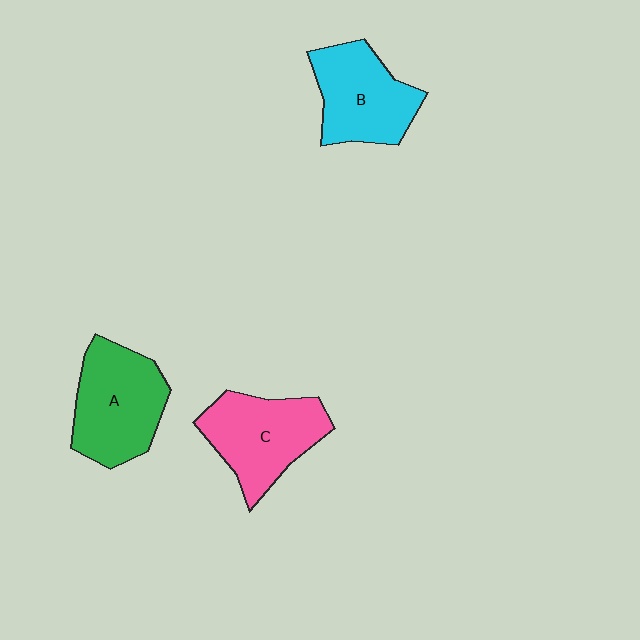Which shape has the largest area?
Shape A (green).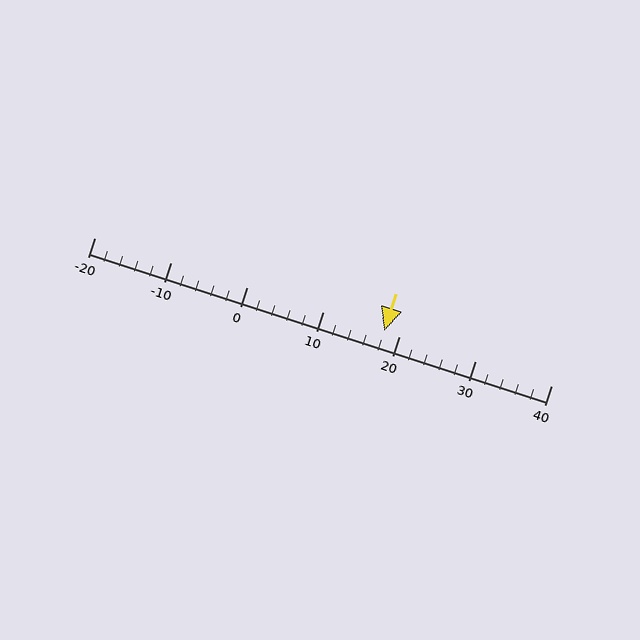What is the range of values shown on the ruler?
The ruler shows values from -20 to 40.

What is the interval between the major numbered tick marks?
The major tick marks are spaced 10 units apart.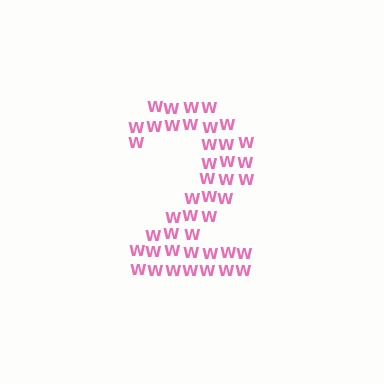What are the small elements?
The small elements are letter W's.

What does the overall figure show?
The overall figure shows the digit 2.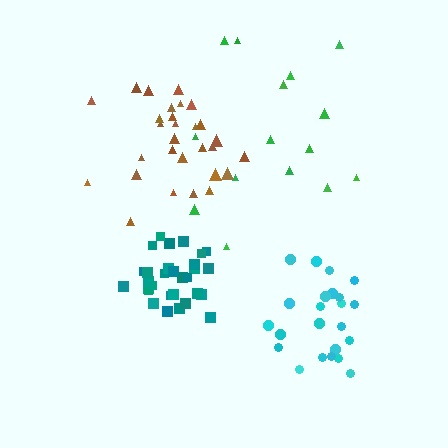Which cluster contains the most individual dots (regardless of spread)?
Teal (31).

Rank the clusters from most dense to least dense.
teal, cyan, brown, green.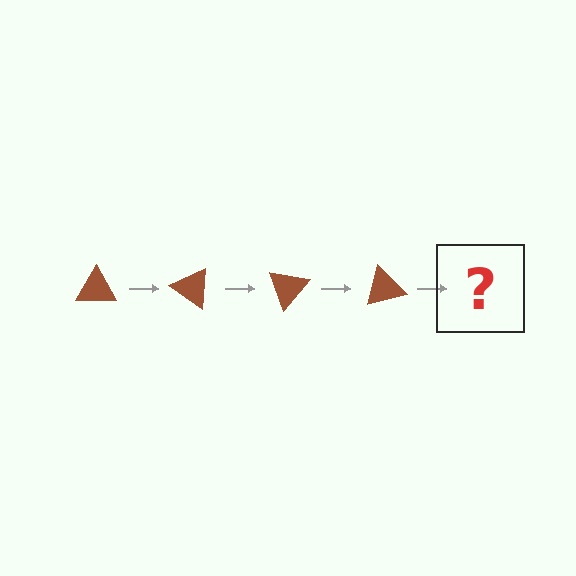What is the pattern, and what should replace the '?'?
The pattern is that the triangle rotates 35 degrees each step. The '?' should be a brown triangle rotated 140 degrees.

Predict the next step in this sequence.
The next step is a brown triangle rotated 140 degrees.